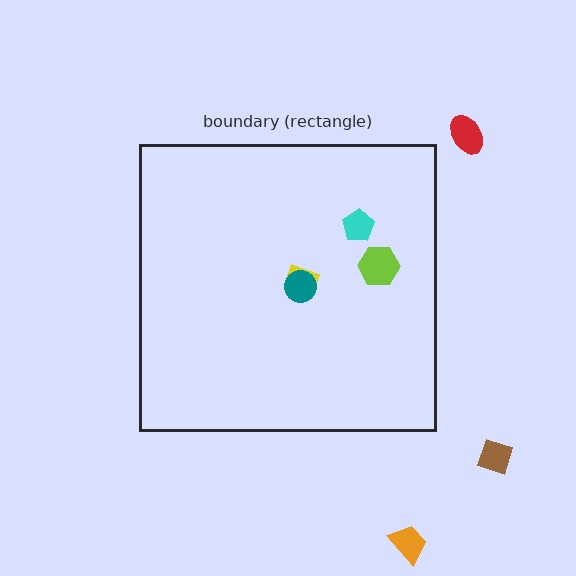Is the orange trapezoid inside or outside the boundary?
Outside.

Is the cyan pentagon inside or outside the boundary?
Inside.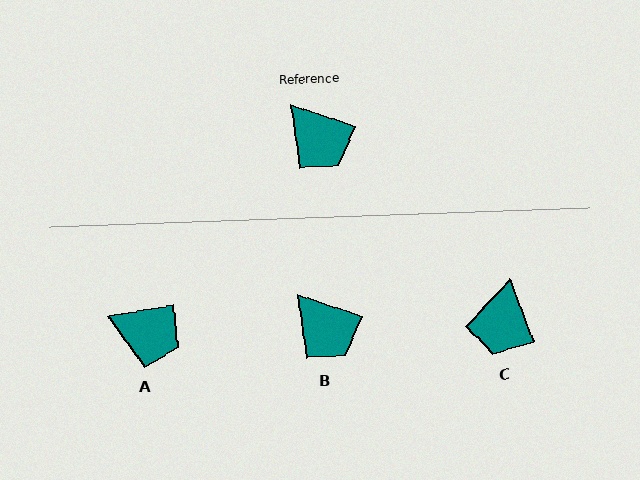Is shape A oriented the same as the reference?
No, it is off by about 28 degrees.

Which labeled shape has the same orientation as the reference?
B.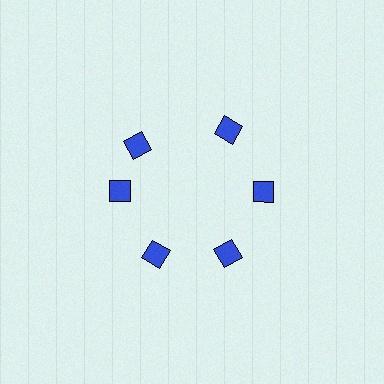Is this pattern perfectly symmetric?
No. The 6 blue diamonds are arranged in a ring, but one element near the 11 o'clock position is rotated out of alignment along the ring, breaking the 6-fold rotational symmetry.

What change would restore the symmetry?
The symmetry would be restored by rotating it back into even spacing with its neighbors so that all 6 diamonds sit at equal angles and equal distance from the center.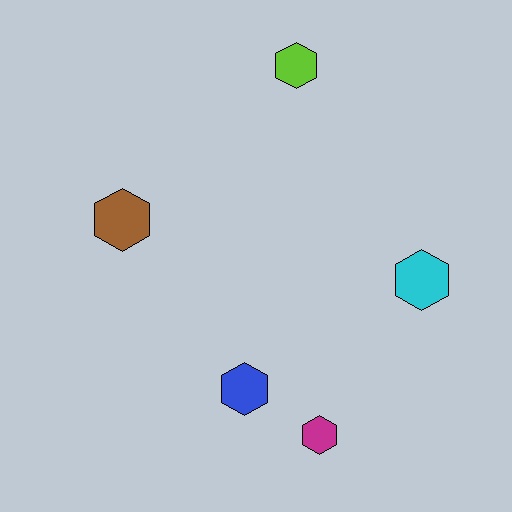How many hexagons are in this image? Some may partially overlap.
There are 5 hexagons.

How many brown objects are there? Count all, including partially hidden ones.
There is 1 brown object.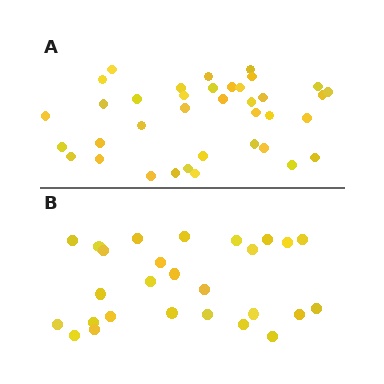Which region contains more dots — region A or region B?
Region A (the top region) has more dots.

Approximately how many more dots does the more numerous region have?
Region A has roughly 10 or so more dots than region B.